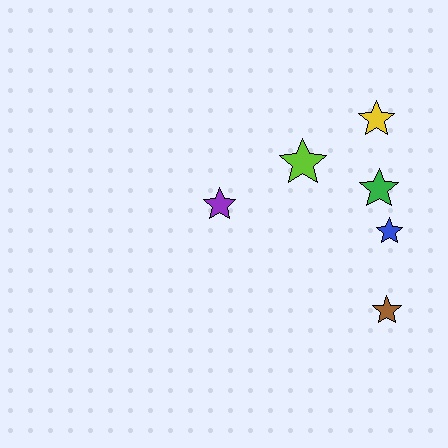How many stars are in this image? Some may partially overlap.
There are 6 stars.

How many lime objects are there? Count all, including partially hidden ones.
There is 1 lime object.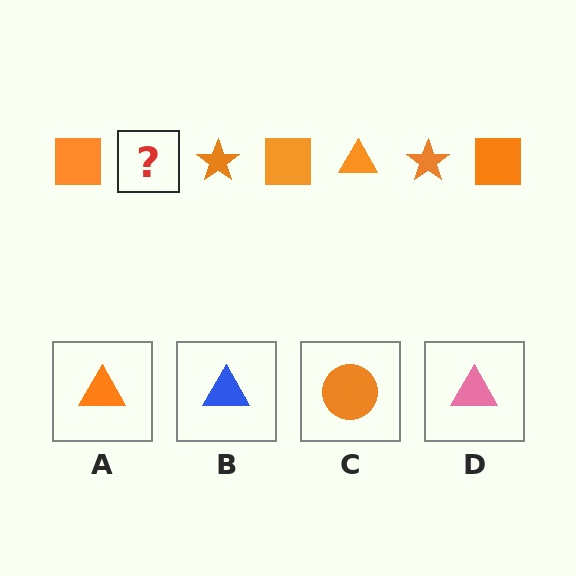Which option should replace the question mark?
Option A.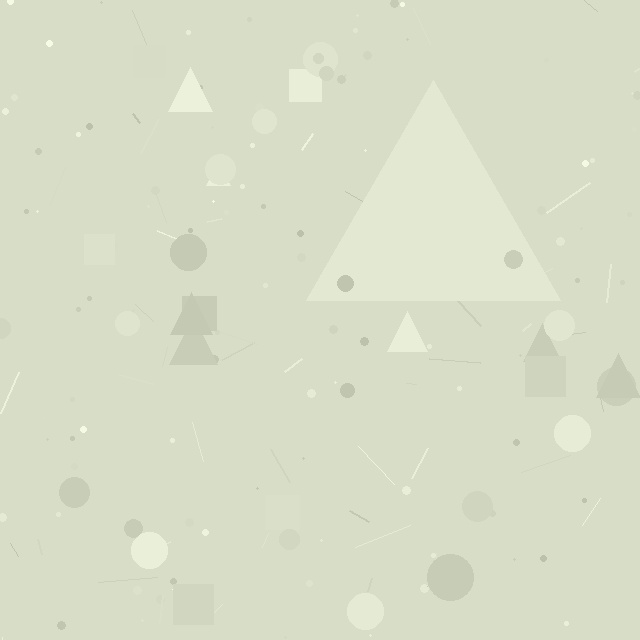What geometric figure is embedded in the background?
A triangle is embedded in the background.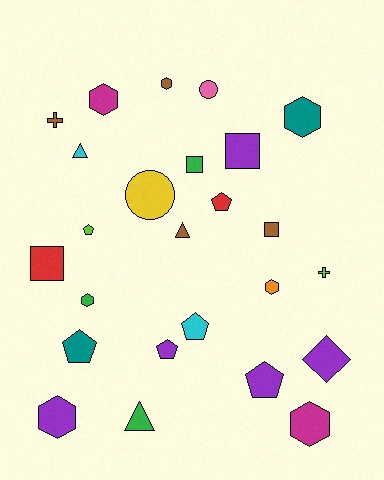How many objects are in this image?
There are 25 objects.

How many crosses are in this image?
There are 2 crosses.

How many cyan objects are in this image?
There are 2 cyan objects.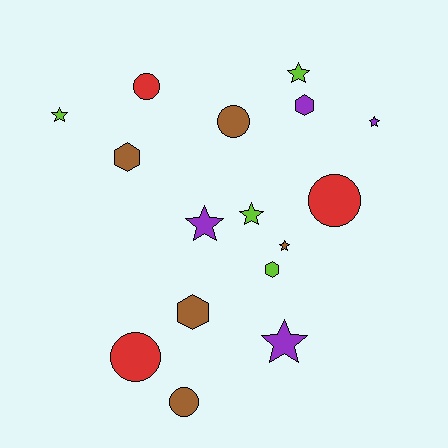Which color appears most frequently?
Brown, with 5 objects.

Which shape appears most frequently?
Star, with 7 objects.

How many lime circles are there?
There are no lime circles.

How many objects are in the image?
There are 16 objects.